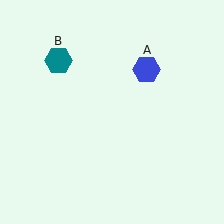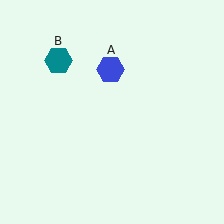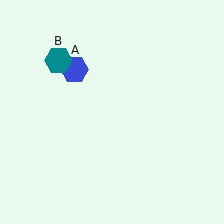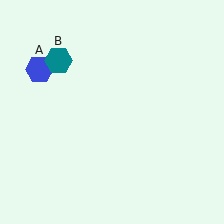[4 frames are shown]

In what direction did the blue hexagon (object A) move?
The blue hexagon (object A) moved left.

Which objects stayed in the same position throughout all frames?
Teal hexagon (object B) remained stationary.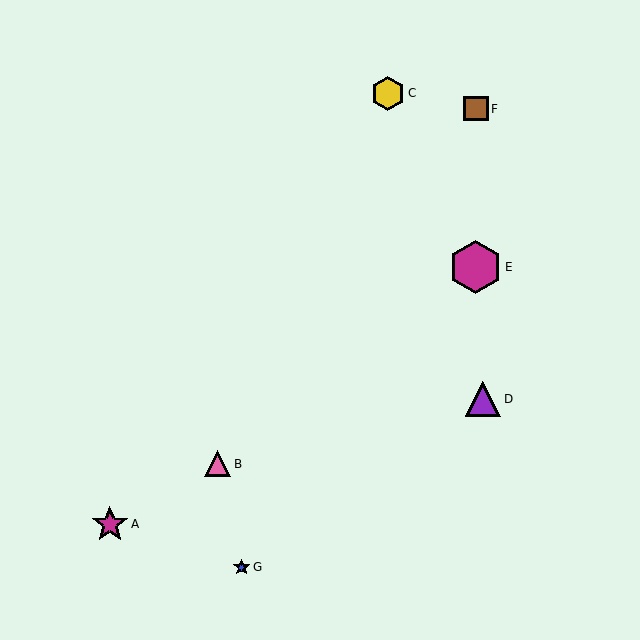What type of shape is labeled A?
Shape A is a magenta star.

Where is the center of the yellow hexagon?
The center of the yellow hexagon is at (388, 93).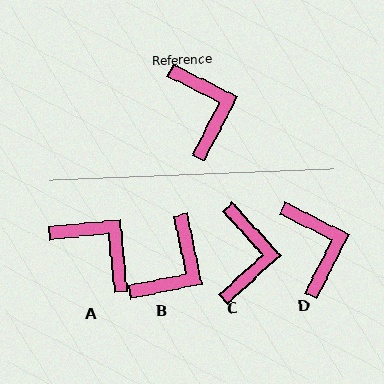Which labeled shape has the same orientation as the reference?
D.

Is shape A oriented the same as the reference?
No, it is off by about 33 degrees.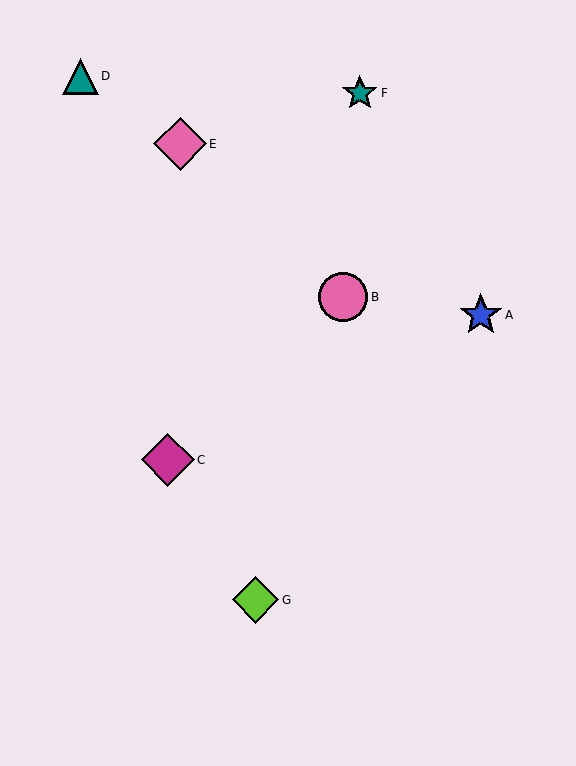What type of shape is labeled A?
Shape A is a blue star.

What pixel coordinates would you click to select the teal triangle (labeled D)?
Click at (80, 76) to select the teal triangle D.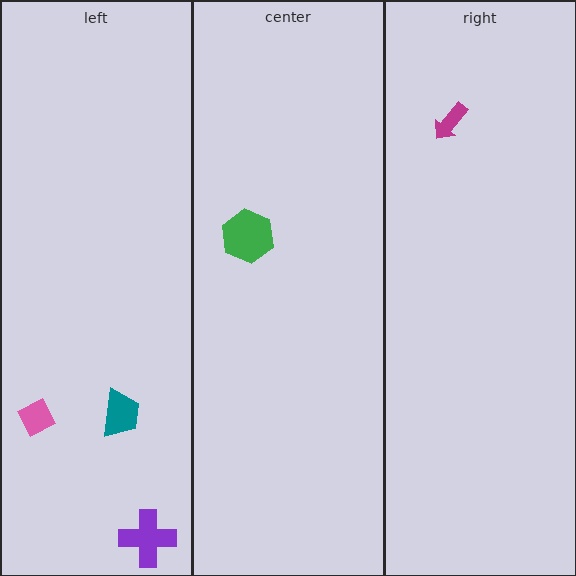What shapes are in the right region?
The magenta arrow.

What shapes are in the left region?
The purple cross, the teal trapezoid, the pink diamond.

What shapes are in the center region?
The green hexagon.